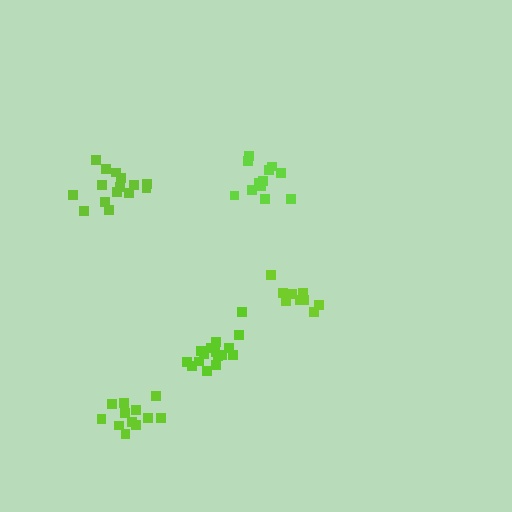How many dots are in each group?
Group 1: 15 dots, Group 2: 12 dots, Group 3: 12 dots, Group 4: 16 dots, Group 5: 10 dots (65 total).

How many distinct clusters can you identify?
There are 5 distinct clusters.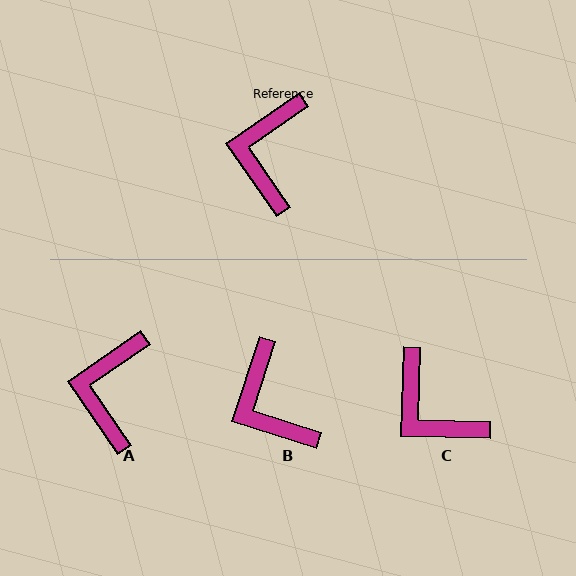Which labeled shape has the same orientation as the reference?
A.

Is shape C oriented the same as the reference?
No, it is off by about 54 degrees.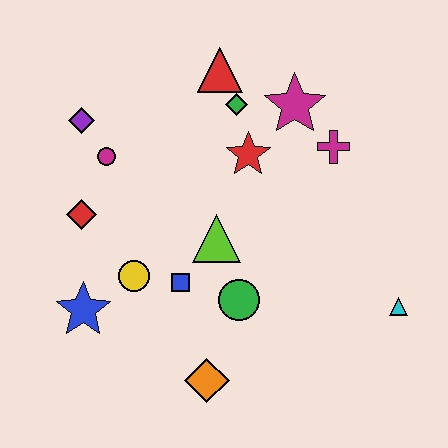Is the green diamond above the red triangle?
No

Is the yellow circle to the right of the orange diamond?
No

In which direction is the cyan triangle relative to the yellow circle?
The cyan triangle is to the right of the yellow circle.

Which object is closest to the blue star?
The yellow circle is closest to the blue star.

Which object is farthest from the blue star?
The cyan triangle is farthest from the blue star.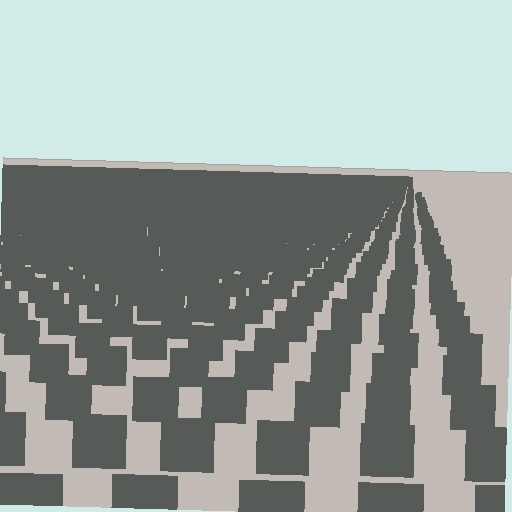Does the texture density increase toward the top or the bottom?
Density increases toward the top.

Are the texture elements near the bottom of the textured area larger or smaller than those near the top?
Larger. Near the bottom, elements are closer to the viewer and appear at a bigger on-screen size.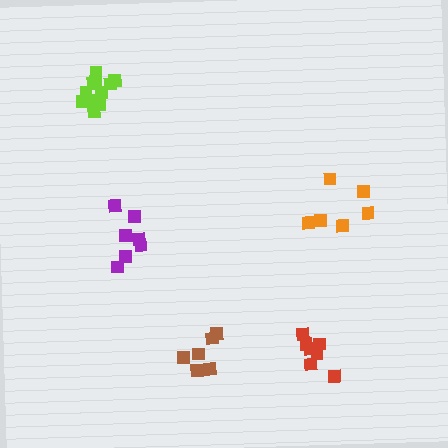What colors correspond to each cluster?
The clusters are colored: orange, brown, lime, purple, red.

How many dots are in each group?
Group 1: 6 dots, Group 2: 6 dots, Group 3: 12 dots, Group 4: 7 dots, Group 5: 7 dots (38 total).